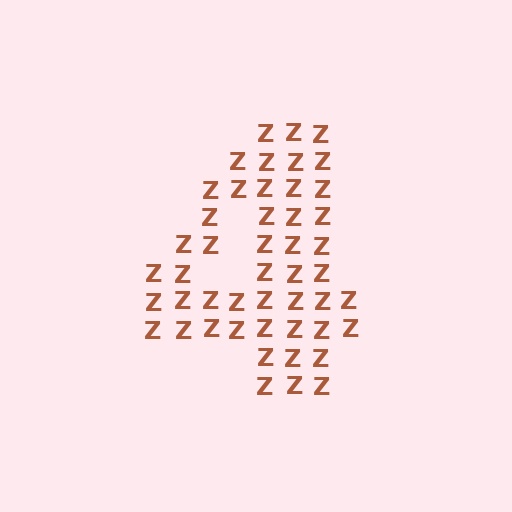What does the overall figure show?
The overall figure shows the digit 4.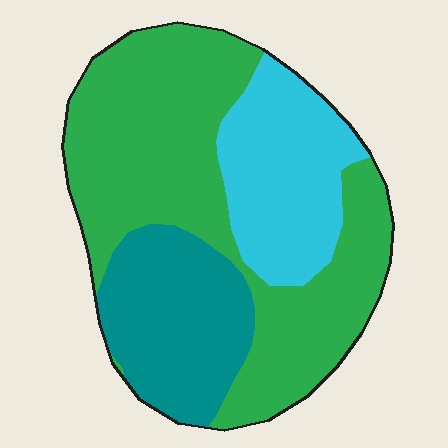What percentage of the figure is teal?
Teal takes up about one quarter (1/4) of the figure.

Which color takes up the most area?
Green, at roughly 55%.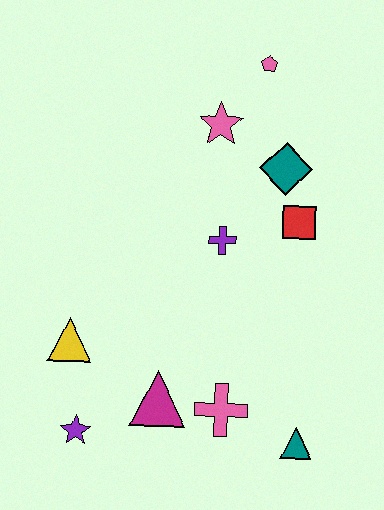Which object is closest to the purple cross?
The red square is closest to the purple cross.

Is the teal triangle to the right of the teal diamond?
Yes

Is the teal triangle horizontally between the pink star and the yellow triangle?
No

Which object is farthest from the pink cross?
The pink pentagon is farthest from the pink cross.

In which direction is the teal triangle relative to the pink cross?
The teal triangle is to the right of the pink cross.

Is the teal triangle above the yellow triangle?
No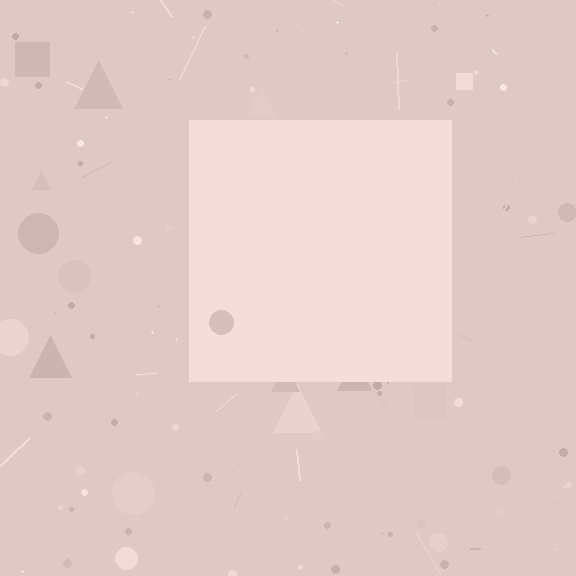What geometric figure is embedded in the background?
A square is embedded in the background.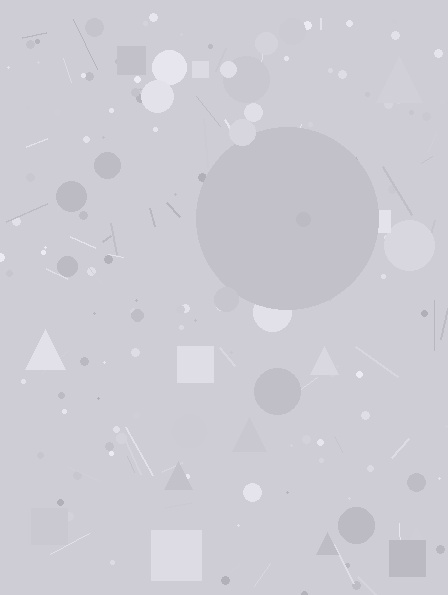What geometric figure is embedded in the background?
A circle is embedded in the background.